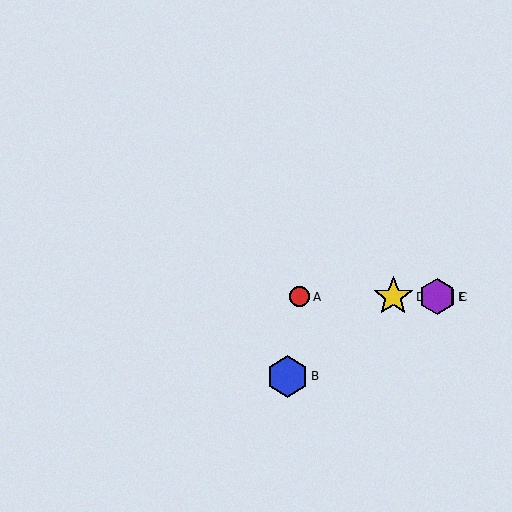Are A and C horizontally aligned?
Yes, both are at y≈297.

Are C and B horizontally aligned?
No, C is at y≈297 and B is at y≈376.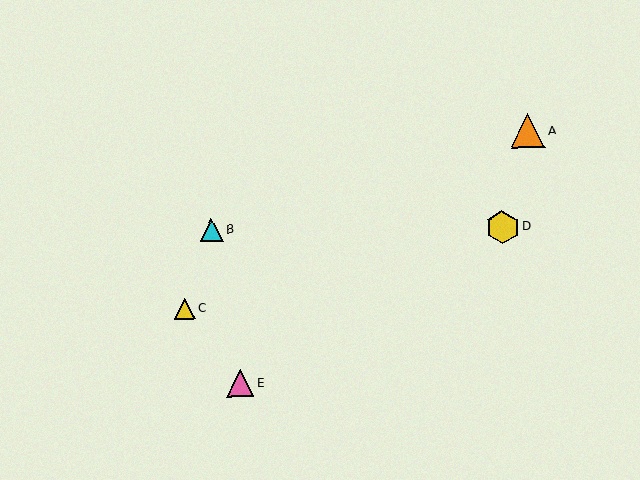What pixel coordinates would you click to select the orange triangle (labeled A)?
Click at (528, 131) to select the orange triangle A.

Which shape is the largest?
The orange triangle (labeled A) is the largest.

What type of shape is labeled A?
Shape A is an orange triangle.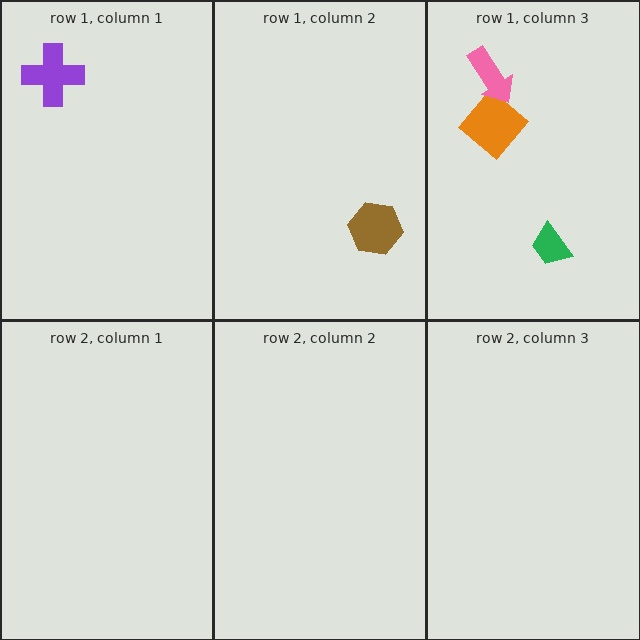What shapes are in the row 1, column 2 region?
The brown hexagon.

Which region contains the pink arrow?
The row 1, column 3 region.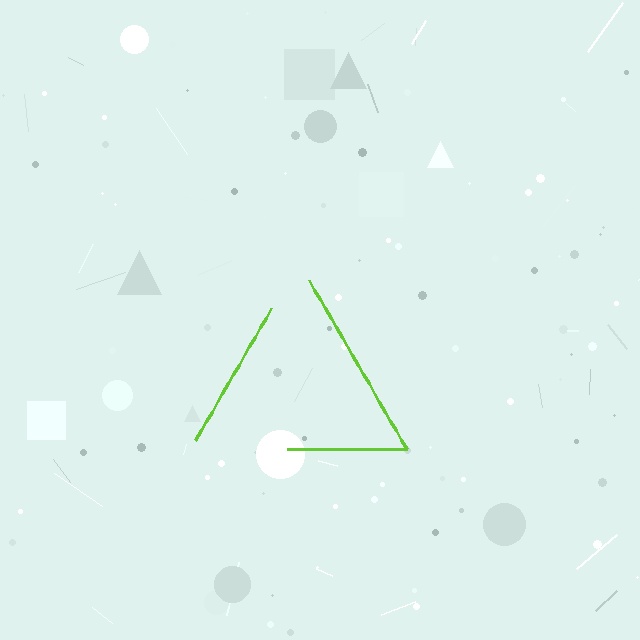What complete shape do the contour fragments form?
The contour fragments form a triangle.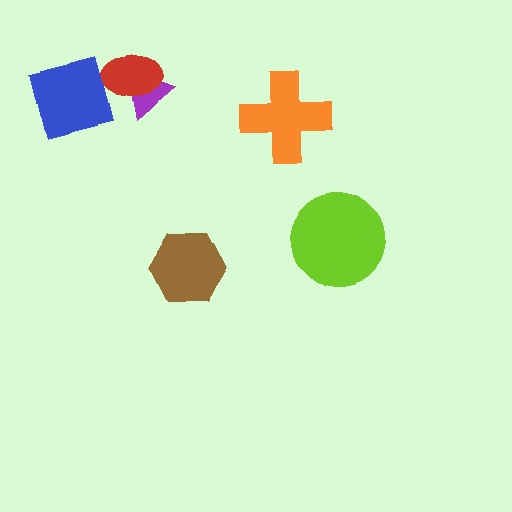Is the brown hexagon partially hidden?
No, no other shape covers it.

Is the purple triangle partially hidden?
Yes, it is partially covered by another shape.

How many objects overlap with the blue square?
0 objects overlap with the blue square.